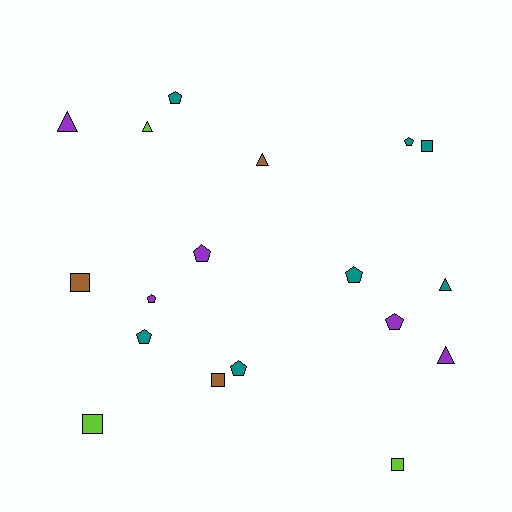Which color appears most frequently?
Teal, with 7 objects.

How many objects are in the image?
There are 18 objects.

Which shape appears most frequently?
Pentagon, with 8 objects.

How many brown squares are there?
There are 2 brown squares.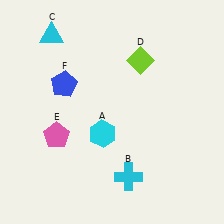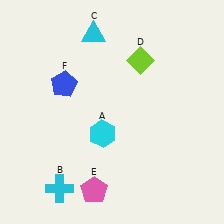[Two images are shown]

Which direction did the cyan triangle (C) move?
The cyan triangle (C) moved right.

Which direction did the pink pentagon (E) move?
The pink pentagon (E) moved down.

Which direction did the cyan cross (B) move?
The cyan cross (B) moved left.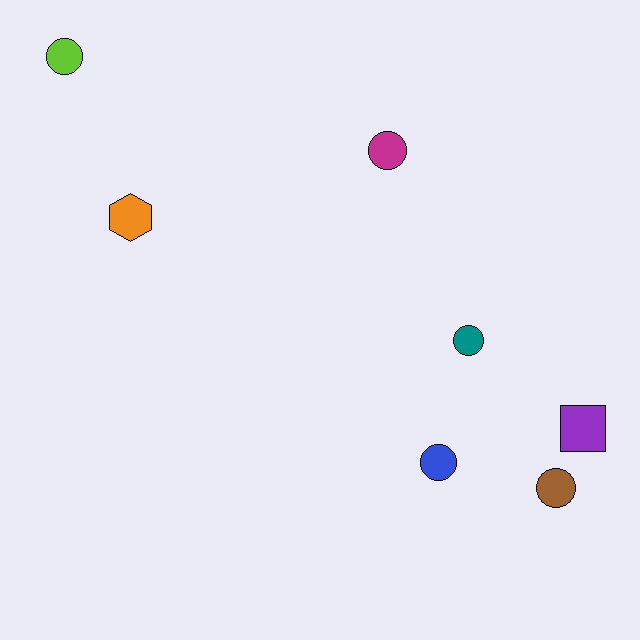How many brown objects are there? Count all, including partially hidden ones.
There is 1 brown object.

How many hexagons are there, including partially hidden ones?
There is 1 hexagon.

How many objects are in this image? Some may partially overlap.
There are 7 objects.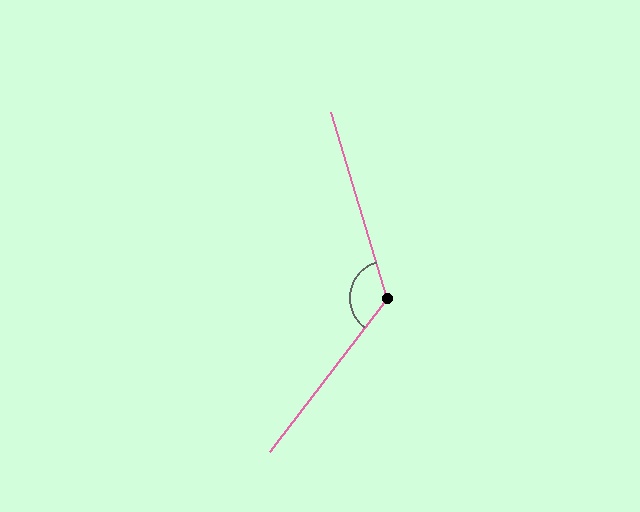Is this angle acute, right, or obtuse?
It is obtuse.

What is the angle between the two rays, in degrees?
Approximately 126 degrees.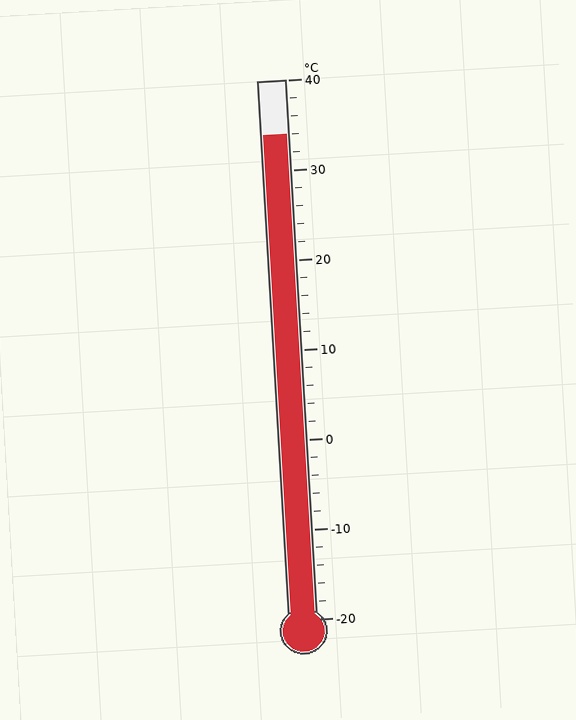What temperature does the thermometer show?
The thermometer shows approximately 34°C.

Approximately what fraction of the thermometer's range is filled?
The thermometer is filled to approximately 90% of its range.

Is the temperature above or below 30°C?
The temperature is above 30°C.